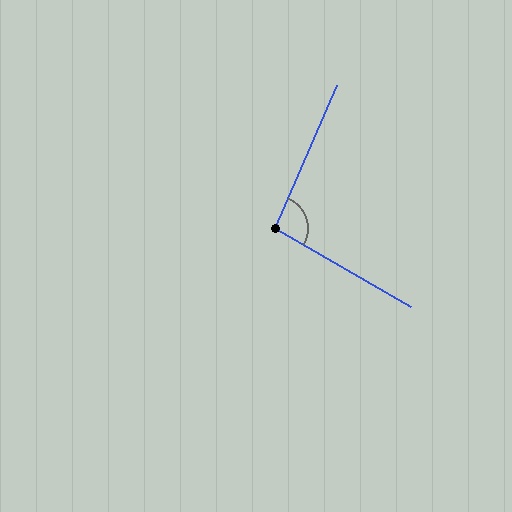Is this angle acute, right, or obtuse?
It is obtuse.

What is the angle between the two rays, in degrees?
Approximately 96 degrees.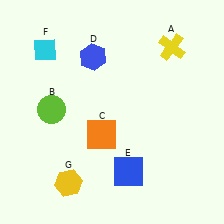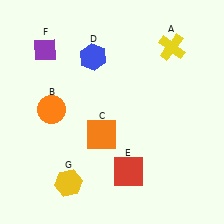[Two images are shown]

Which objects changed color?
B changed from lime to orange. E changed from blue to red. F changed from cyan to purple.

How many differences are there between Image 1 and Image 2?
There are 3 differences between the two images.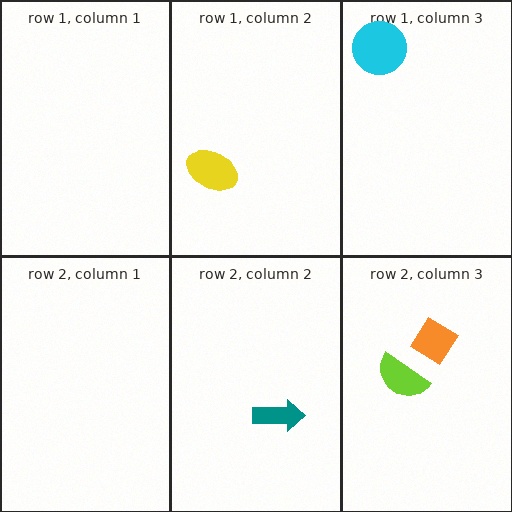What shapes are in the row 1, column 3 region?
The cyan circle.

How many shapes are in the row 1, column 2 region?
1.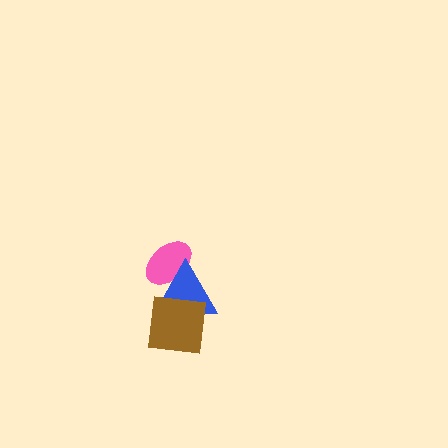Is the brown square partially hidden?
No, no other shape covers it.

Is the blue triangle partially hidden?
Yes, it is partially covered by another shape.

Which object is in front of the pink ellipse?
The blue triangle is in front of the pink ellipse.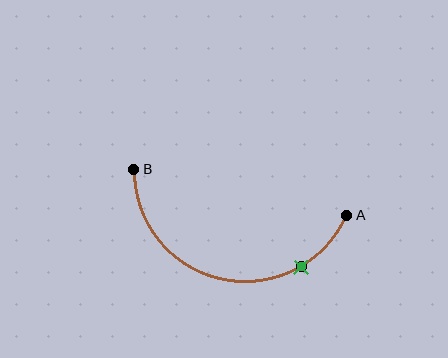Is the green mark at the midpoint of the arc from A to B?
No. The green mark lies on the arc but is closer to endpoint A. The arc midpoint would be at the point on the curve equidistant along the arc from both A and B.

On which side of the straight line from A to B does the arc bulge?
The arc bulges below the straight line connecting A and B.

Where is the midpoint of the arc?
The arc midpoint is the point on the curve farthest from the straight line joining A and B. It sits below that line.